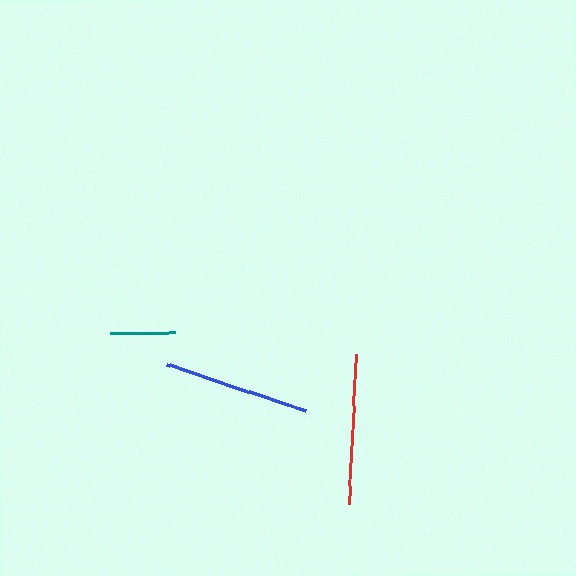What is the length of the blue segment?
The blue segment is approximately 146 pixels long.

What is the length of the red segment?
The red segment is approximately 150 pixels long.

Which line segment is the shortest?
The teal line is the shortest at approximately 65 pixels.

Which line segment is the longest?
The red line is the longest at approximately 150 pixels.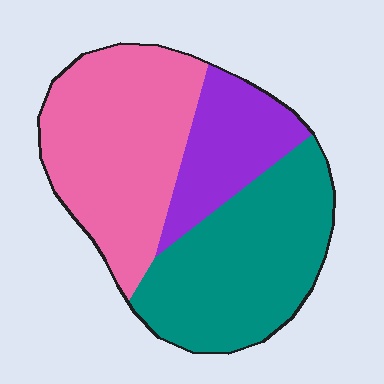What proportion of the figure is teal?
Teal covers 39% of the figure.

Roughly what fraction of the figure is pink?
Pink covers around 40% of the figure.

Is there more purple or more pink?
Pink.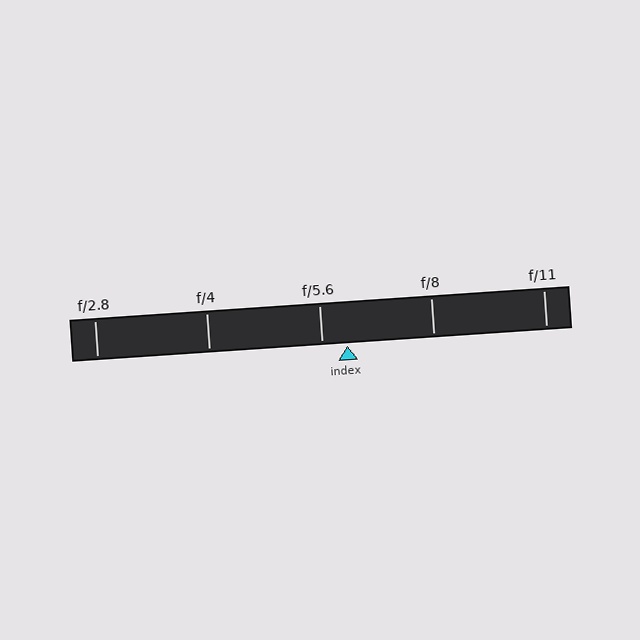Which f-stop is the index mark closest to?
The index mark is closest to f/5.6.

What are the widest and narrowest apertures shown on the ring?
The widest aperture shown is f/2.8 and the narrowest is f/11.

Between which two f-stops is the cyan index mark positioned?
The index mark is between f/5.6 and f/8.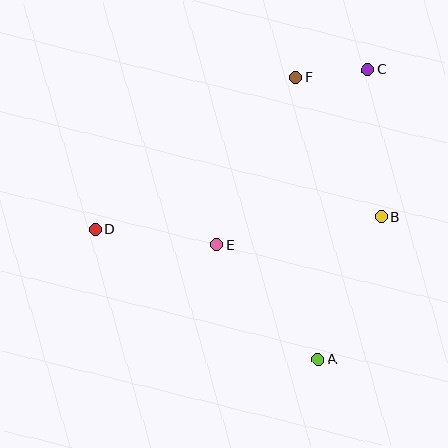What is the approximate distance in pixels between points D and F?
The distance between D and F is approximately 252 pixels.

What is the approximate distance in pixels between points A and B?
The distance between A and B is approximately 156 pixels.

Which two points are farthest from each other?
Points C and D are farthest from each other.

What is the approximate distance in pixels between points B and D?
The distance between B and D is approximately 286 pixels.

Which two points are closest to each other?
Points C and F are closest to each other.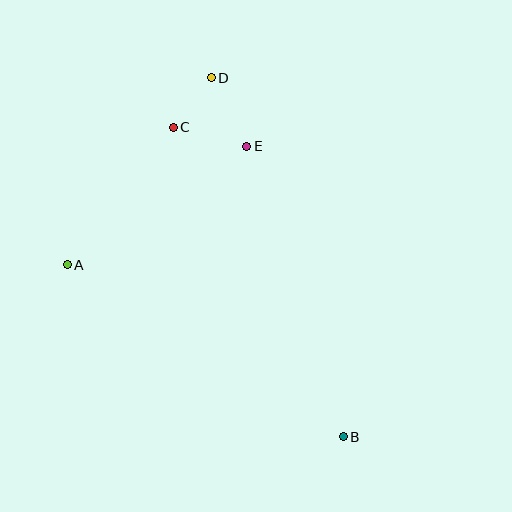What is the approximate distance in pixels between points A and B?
The distance between A and B is approximately 325 pixels.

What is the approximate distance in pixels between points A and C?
The distance between A and C is approximately 174 pixels.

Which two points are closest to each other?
Points C and D are closest to each other.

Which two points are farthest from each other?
Points B and D are farthest from each other.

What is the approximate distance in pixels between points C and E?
The distance between C and E is approximately 76 pixels.